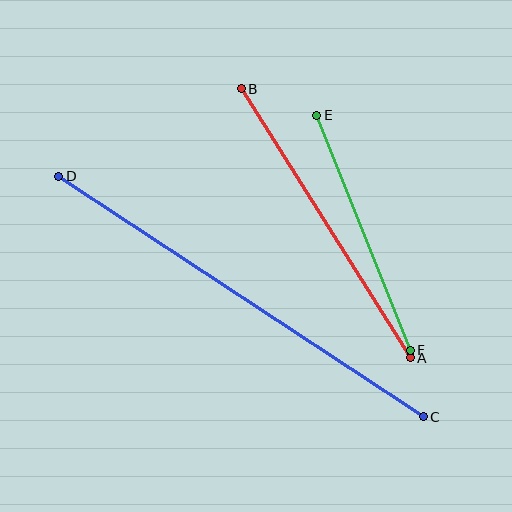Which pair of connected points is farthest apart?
Points C and D are farthest apart.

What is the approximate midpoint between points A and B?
The midpoint is at approximately (326, 223) pixels.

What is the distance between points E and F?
The distance is approximately 253 pixels.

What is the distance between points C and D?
The distance is approximately 437 pixels.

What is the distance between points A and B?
The distance is approximately 318 pixels.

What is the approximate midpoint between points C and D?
The midpoint is at approximately (241, 297) pixels.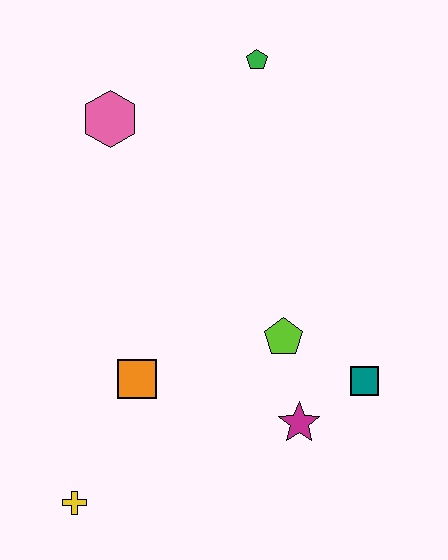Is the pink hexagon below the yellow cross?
No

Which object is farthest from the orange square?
The green pentagon is farthest from the orange square.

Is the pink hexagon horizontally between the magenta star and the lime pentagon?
No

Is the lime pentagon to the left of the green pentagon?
No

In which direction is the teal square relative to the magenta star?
The teal square is to the right of the magenta star.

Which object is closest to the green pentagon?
The pink hexagon is closest to the green pentagon.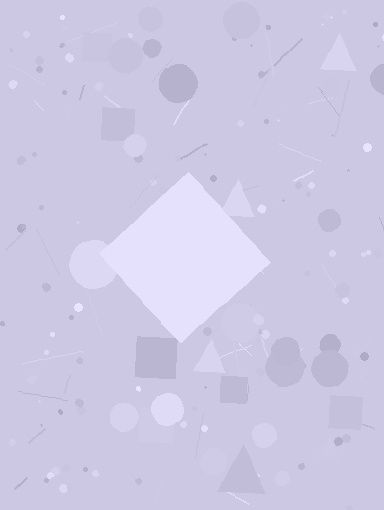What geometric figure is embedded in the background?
A diamond is embedded in the background.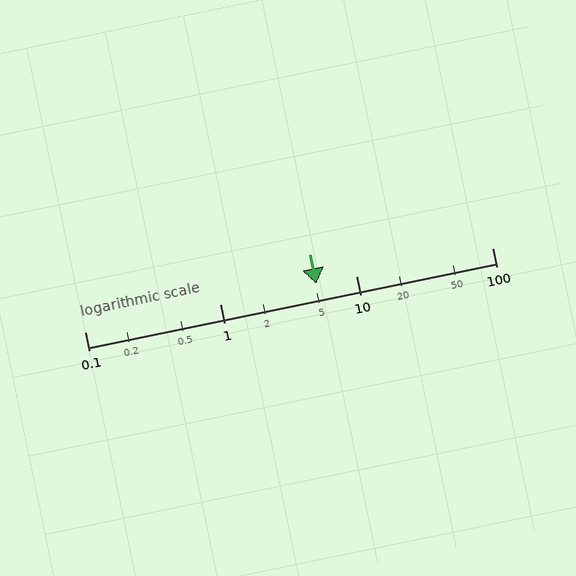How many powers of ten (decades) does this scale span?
The scale spans 3 decades, from 0.1 to 100.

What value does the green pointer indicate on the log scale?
The pointer indicates approximately 5.1.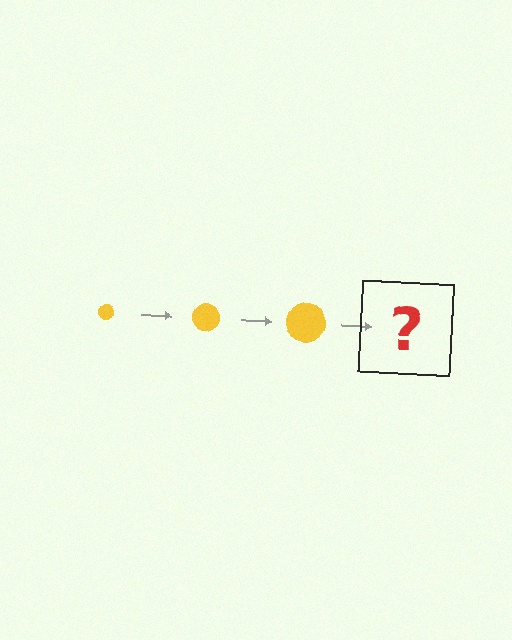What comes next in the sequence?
The next element should be a yellow circle, larger than the previous one.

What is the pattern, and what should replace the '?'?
The pattern is that the circle gets progressively larger each step. The '?' should be a yellow circle, larger than the previous one.